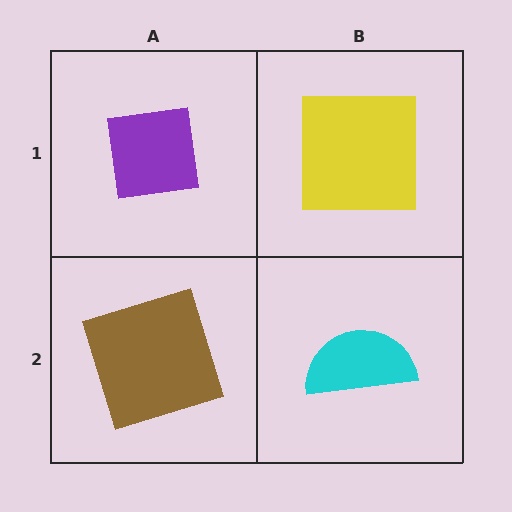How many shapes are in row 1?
2 shapes.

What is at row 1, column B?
A yellow square.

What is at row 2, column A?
A brown square.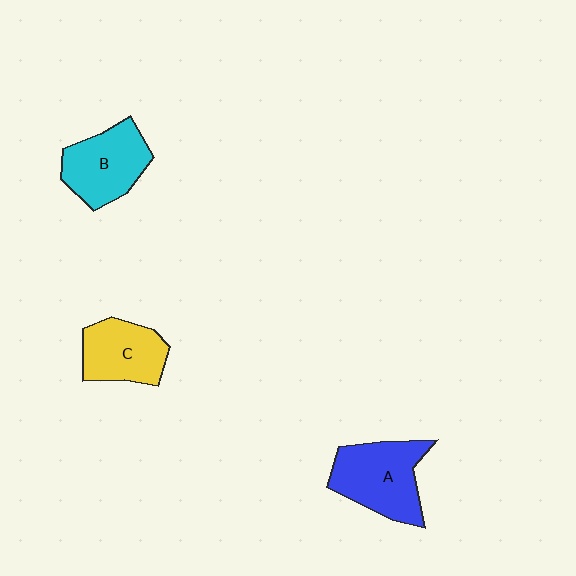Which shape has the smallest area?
Shape C (yellow).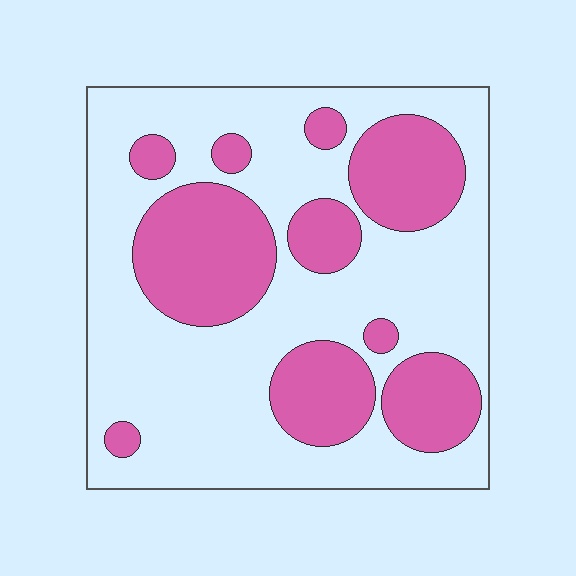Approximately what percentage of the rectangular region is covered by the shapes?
Approximately 35%.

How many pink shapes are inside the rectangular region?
10.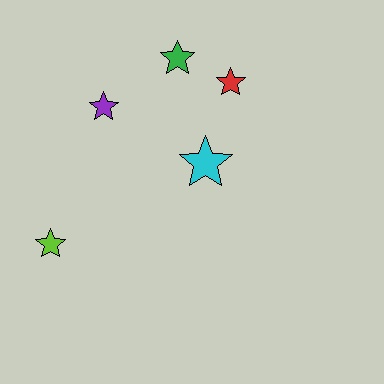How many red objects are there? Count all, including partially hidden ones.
There is 1 red object.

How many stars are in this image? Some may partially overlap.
There are 5 stars.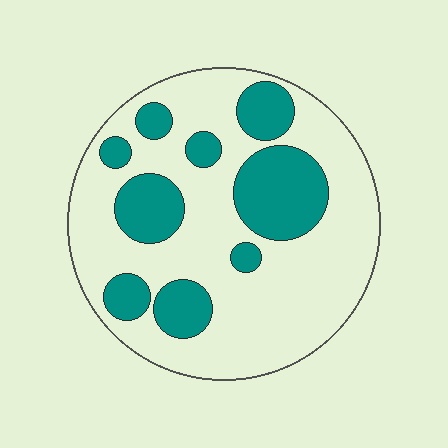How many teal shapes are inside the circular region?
9.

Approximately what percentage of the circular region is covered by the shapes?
Approximately 30%.